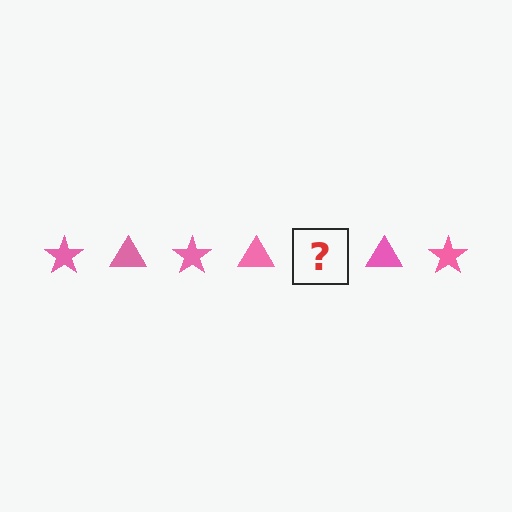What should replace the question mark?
The question mark should be replaced with a pink star.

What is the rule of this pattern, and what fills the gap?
The rule is that the pattern cycles through star, triangle shapes in pink. The gap should be filled with a pink star.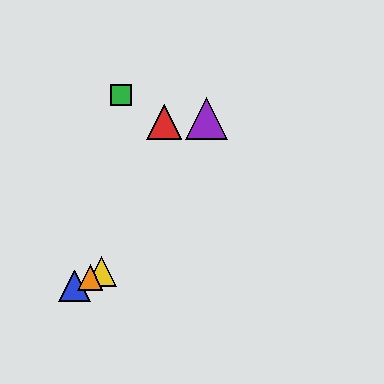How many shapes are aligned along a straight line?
3 shapes (the blue triangle, the yellow triangle, the orange triangle) are aligned along a straight line.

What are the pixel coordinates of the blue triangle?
The blue triangle is at (75, 286).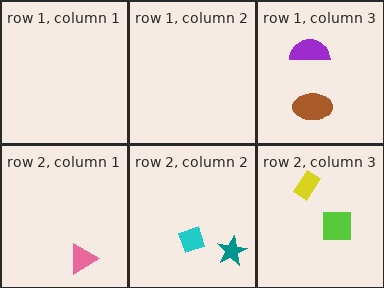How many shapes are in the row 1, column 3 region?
2.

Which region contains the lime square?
The row 2, column 3 region.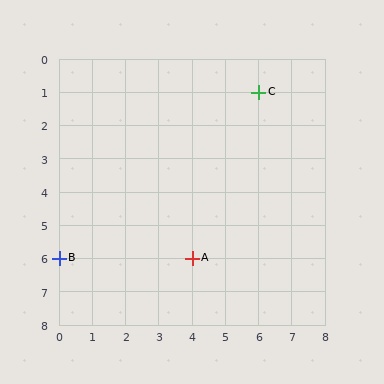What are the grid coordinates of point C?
Point C is at grid coordinates (6, 1).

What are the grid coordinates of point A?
Point A is at grid coordinates (4, 6).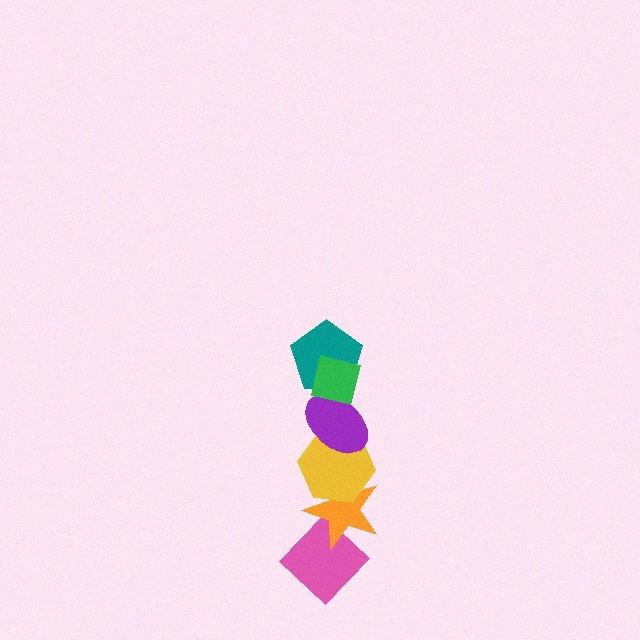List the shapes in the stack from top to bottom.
From top to bottom: the green square, the teal pentagon, the purple ellipse, the yellow hexagon, the orange star, the pink diamond.